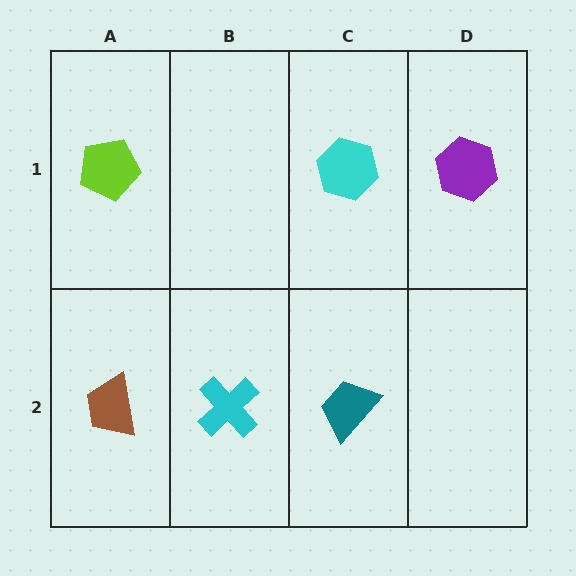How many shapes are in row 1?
3 shapes.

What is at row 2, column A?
A brown trapezoid.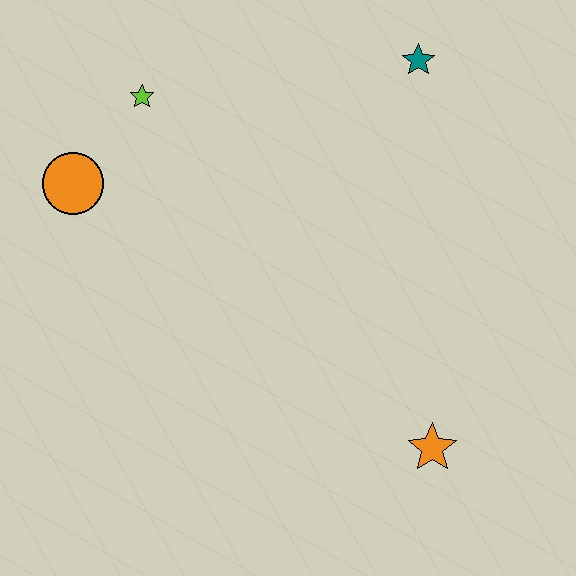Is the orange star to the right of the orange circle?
Yes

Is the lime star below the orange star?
No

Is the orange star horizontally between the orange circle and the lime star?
No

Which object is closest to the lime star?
The orange circle is closest to the lime star.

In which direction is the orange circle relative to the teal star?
The orange circle is to the left of the teal star.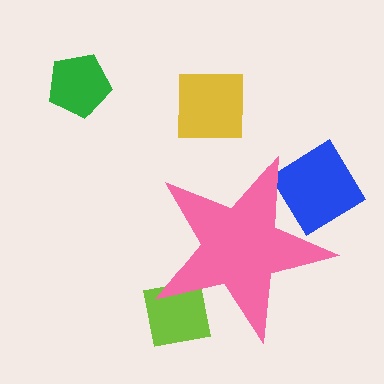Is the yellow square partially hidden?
No, the yellow square is fully visible.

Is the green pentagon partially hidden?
No, the green pentagon is fully visible.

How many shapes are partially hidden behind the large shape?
2 shapes are partially hidden.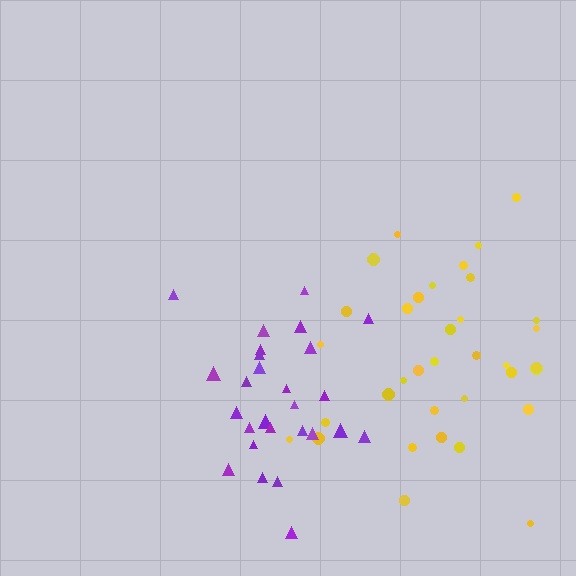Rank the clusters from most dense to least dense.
purple, yellow.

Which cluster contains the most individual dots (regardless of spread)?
Yellow (35).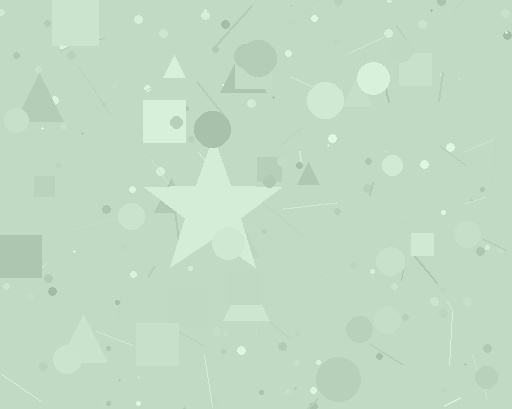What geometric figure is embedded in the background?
A star is embedded in the background.